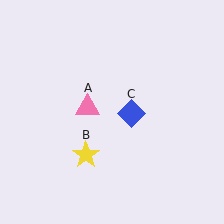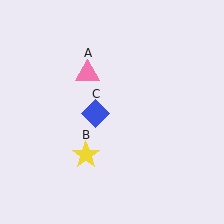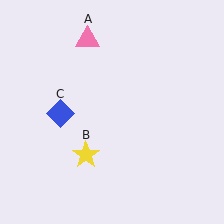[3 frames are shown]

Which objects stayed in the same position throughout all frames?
Yellow star (object B) remained stationary.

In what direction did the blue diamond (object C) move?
The blue diamond (object C) moved left.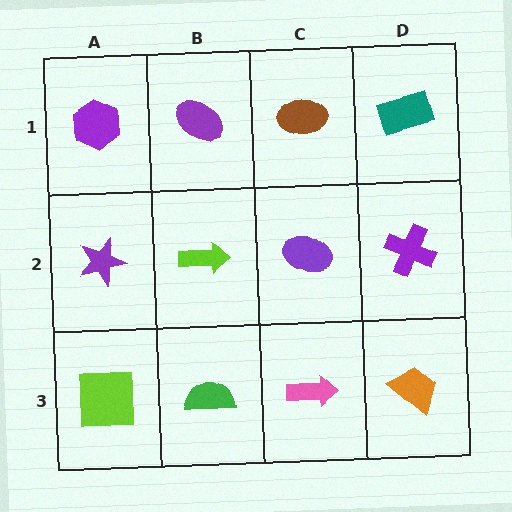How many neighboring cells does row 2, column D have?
3.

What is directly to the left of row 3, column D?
A pink arrow.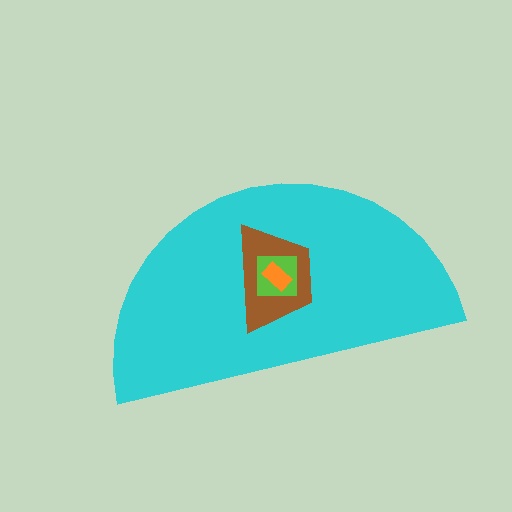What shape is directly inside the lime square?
The orange rectangle.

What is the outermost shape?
The cyan semicircle.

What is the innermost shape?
The orange rectangle.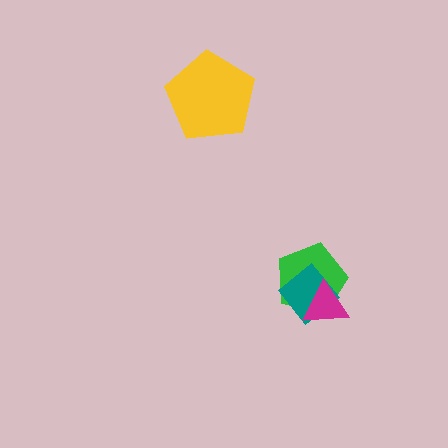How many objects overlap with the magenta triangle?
2 objects overlap with the magenta triangle.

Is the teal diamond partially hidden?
Yes, it is partially covered by another shape.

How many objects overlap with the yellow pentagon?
0 objects overlap with the yellow pentagon.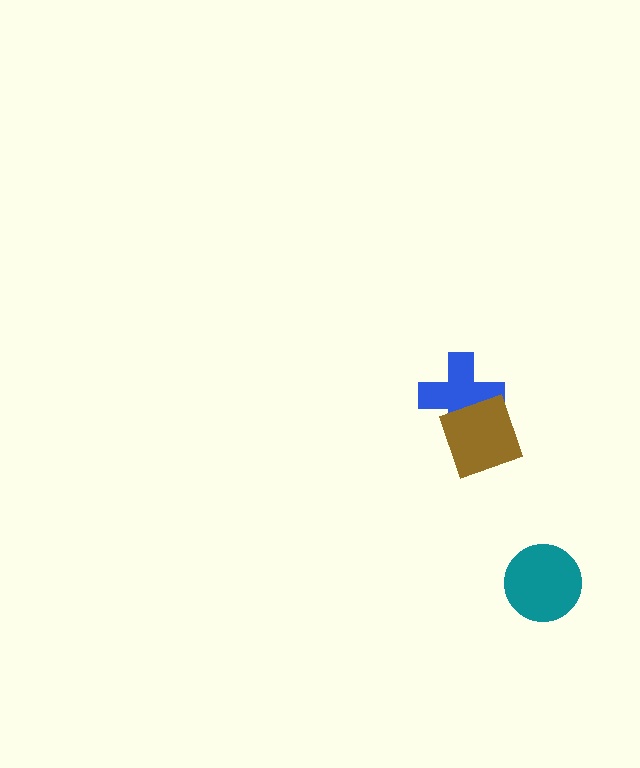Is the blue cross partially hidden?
Yes, it is partially covered by another shape.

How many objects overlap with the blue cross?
1 object overlaps with the blue cross.